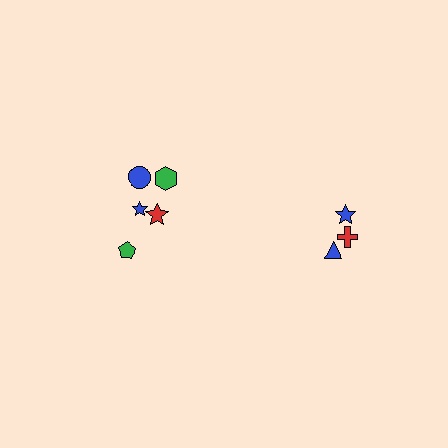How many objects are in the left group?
There are 5 objects.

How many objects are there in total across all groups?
There are 8 objects.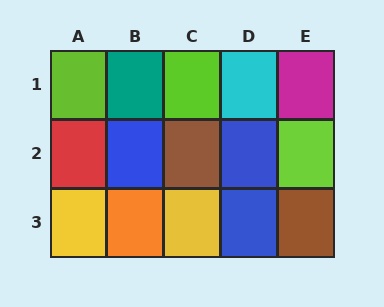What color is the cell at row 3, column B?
Orange.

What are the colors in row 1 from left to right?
Lime, teal, lime, cyan, magenta.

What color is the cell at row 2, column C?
Brown.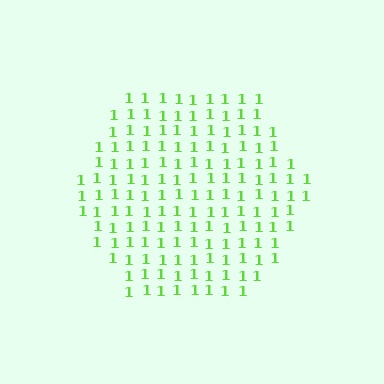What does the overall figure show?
The overall figure shows a hexagon.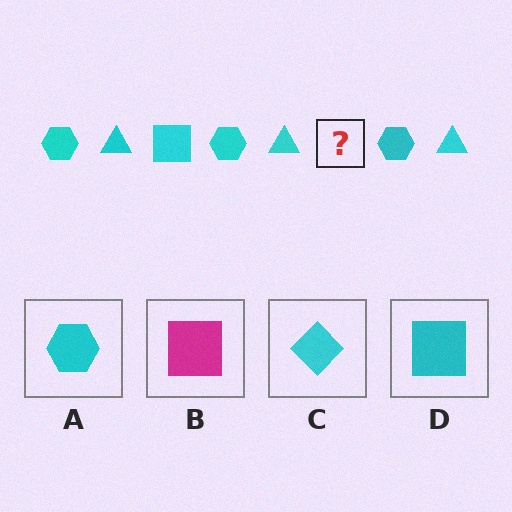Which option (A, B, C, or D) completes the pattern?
D.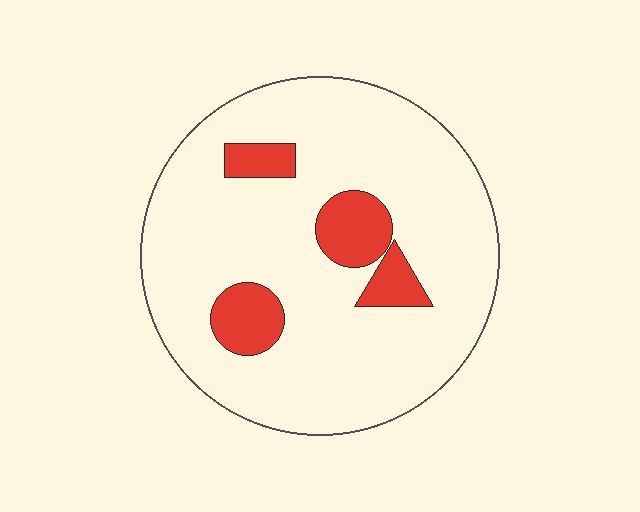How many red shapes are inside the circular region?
4.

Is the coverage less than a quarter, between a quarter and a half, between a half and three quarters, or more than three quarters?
Less than a quarter.